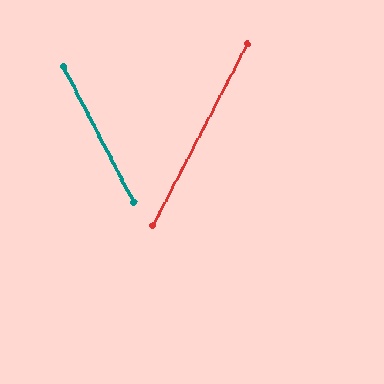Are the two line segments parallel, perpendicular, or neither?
Neither parallel nor perpendicular — they differ by about 55°.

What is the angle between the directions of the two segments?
Approximately 55 degrees.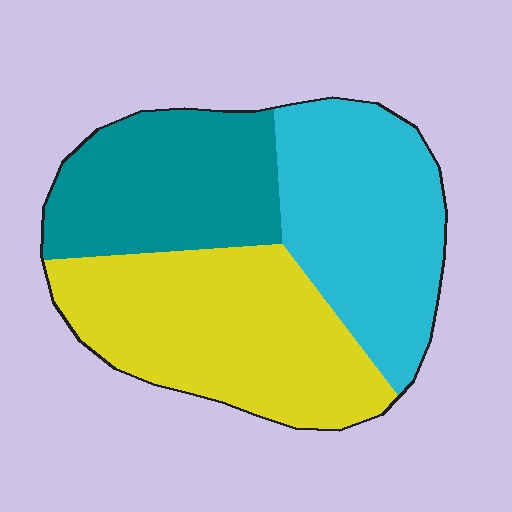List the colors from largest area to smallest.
From largest to smallest: yellow, cyan, teal.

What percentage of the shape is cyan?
Cyan takes up about one third (1/3) of the shape.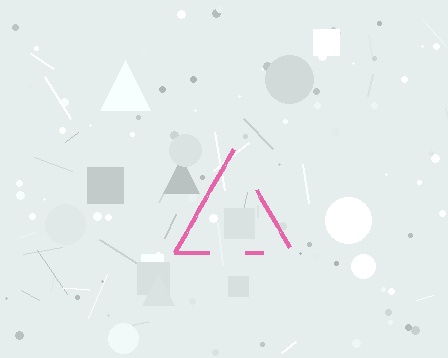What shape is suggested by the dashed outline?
The dashed outline suggests a triangle.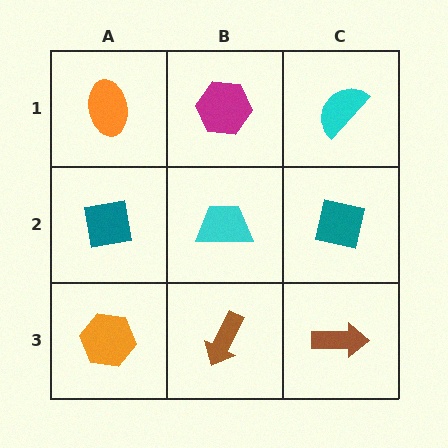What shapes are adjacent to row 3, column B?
A cyan trapezoid (row 2, column B), an orange hexagon (row 3, column A), a brown arrow (row 3, column C).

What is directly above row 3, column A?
A teal square.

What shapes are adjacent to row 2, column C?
A cyan semicircle (row 1, column C), a brown arrow (row 3, column C), a cyan trapezoid (row 2, column B).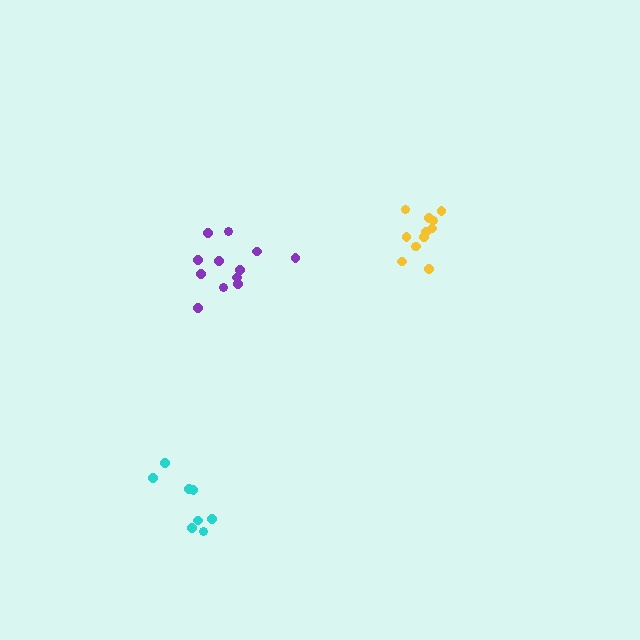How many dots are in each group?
Group 1: 12 dots, Group 2: 8 dots, Group 3: 12 dots (32 total).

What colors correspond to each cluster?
The clusters are colored: purple, cyan, yellow.